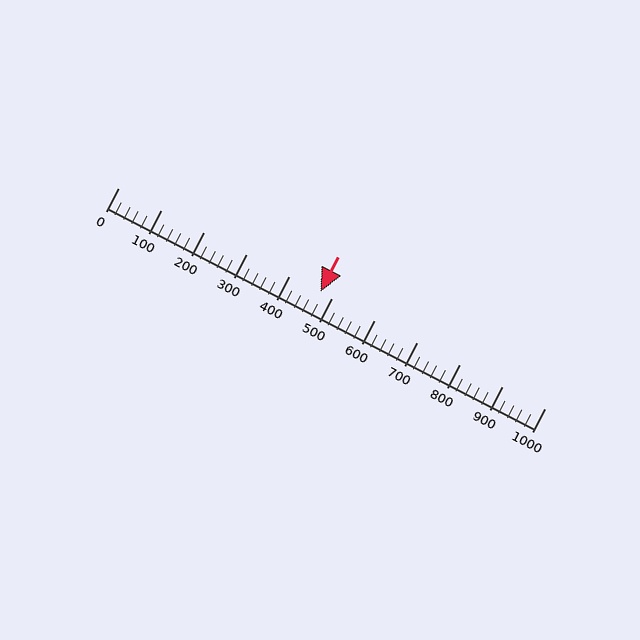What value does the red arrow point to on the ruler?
The red arrow points to approximately 475.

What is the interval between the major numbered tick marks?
The major tick marks are spaced 100 units apart.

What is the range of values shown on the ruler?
The ruler shows values from 0 to 1000.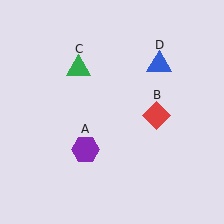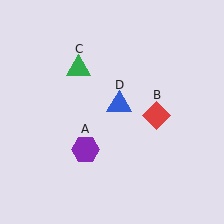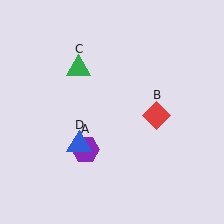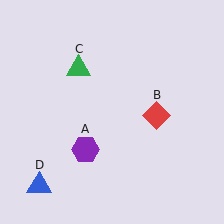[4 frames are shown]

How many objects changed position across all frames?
1 object changed position: blue triangle (object D).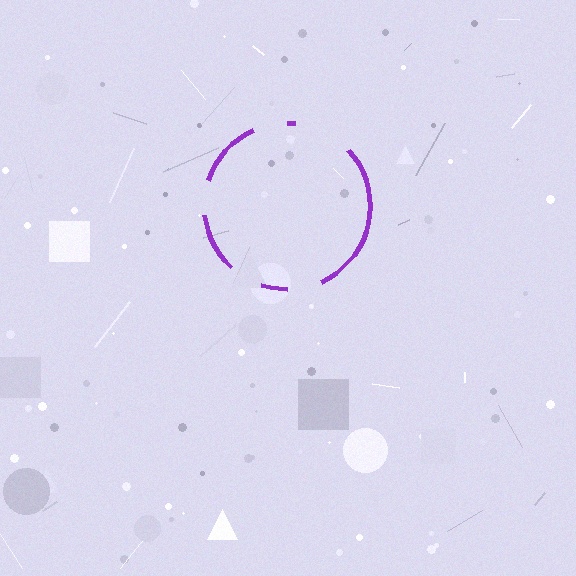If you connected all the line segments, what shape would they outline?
They would outline a circle.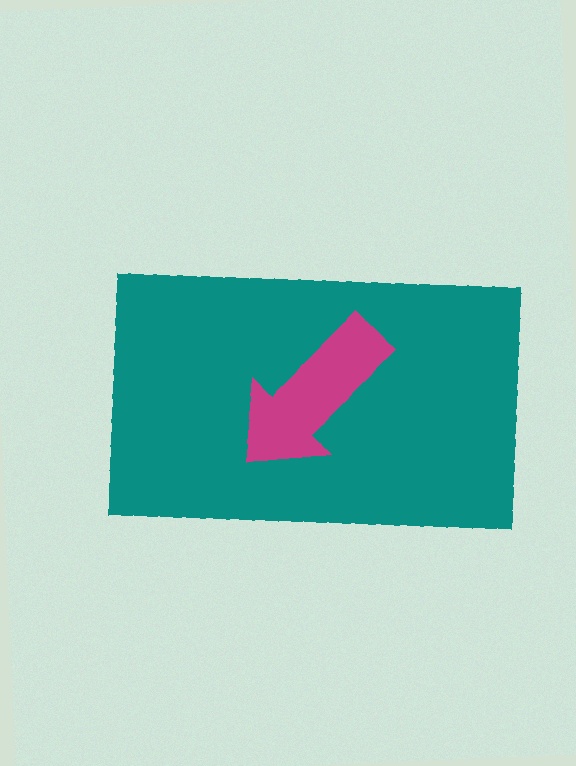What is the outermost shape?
The teal rectangle.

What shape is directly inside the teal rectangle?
The magenta arrow.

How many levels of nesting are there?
2.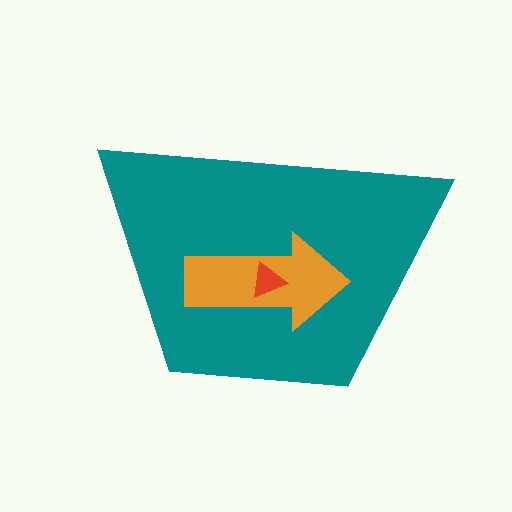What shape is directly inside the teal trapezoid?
The orange arrow.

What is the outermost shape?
The teal trapezoid.